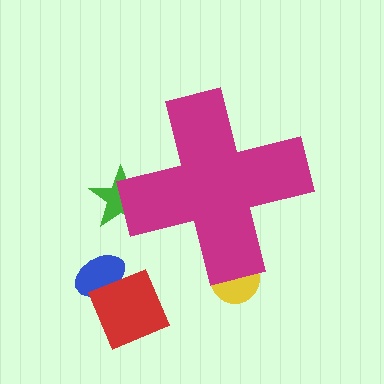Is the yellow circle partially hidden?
Yes, the yellow circle is partially hidden behind the magenta cross.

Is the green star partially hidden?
Yes, the green star is partially hidden behind the magenta cross.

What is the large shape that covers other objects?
A magenta cross.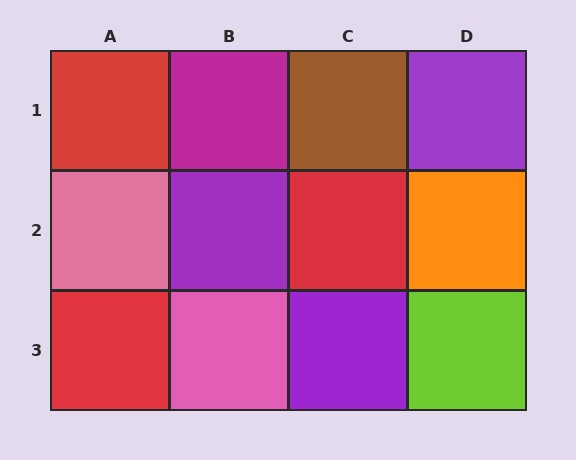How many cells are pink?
2 cells are pink.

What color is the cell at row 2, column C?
Red.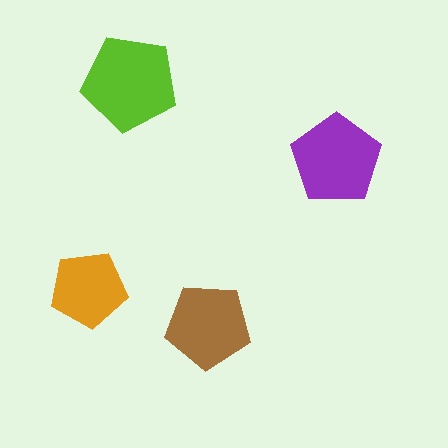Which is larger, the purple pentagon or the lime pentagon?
The lime one.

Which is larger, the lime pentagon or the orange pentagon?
The lime one.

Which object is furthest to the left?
The orange pentagon is leftmost.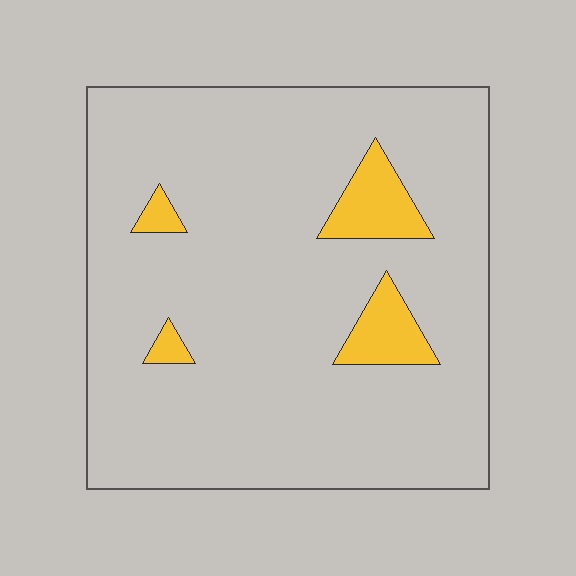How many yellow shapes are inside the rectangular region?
4.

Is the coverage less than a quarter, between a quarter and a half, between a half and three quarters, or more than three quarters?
Less than a quarter.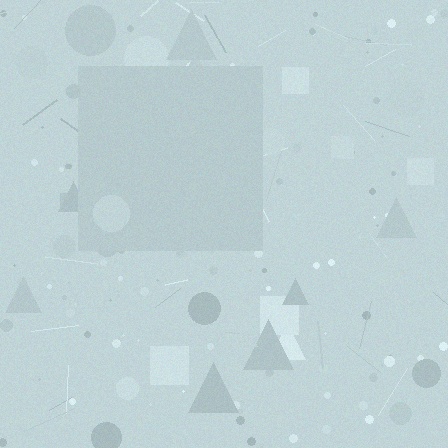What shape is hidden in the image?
A square is hidden in the image.